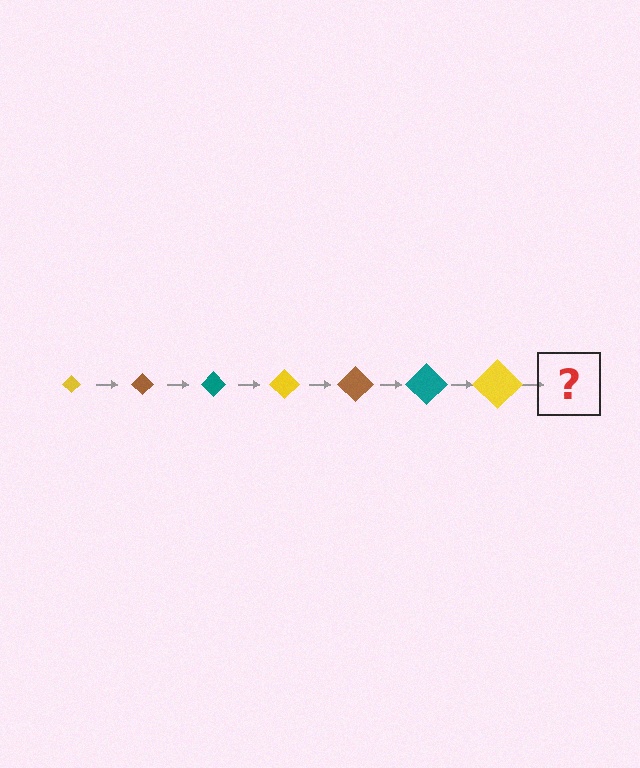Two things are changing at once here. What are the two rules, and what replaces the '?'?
The two rules are that the diamond grows larger each step and the color cycles through yellow, brown, and teal. The '?' should be a brown diamond, larger than the previous one.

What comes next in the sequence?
The next element should be a brown diamond, larger than the previous one.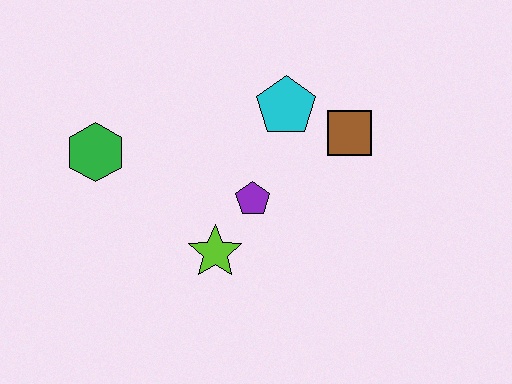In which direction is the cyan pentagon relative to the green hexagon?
The cyan pentagon is to the right of the green hexagon.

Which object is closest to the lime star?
The purple pentagon is closest to the lime star.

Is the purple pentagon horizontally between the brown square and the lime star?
Yes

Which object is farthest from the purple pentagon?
The green hexagon is farthest from the purple pentagon.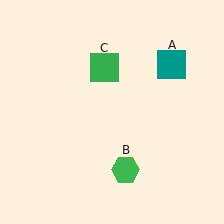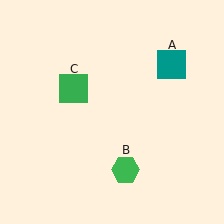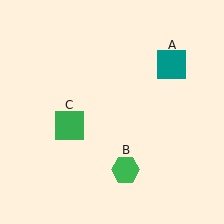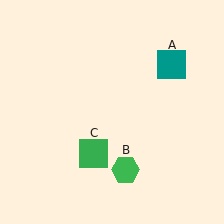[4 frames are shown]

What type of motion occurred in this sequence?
The green square (object C) rotated counterclockwise around the center of the scene.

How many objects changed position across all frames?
1 object changed position: green square (object C).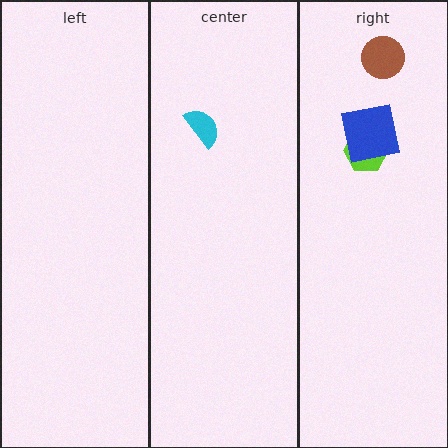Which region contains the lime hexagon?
The right region.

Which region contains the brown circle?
The right region.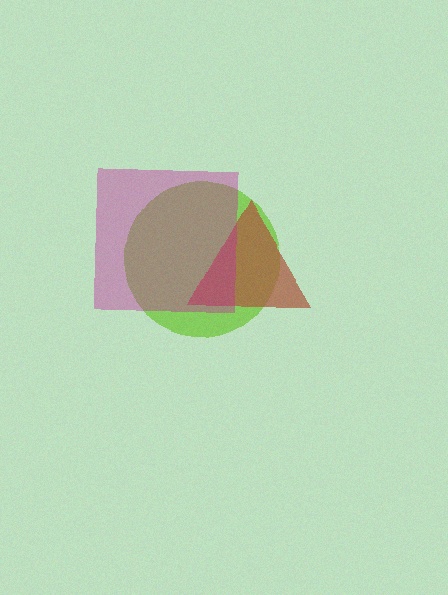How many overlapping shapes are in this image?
There are 3 overlapping shapes in the image.